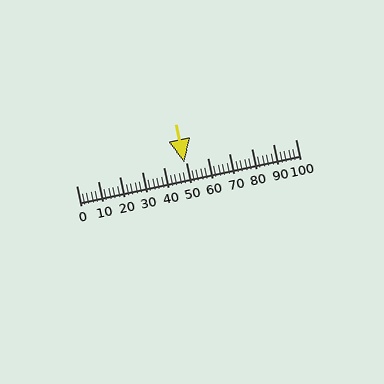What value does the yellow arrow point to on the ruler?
The yellow arrow points to approximately 49.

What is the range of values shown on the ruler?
The ruler shows values from 0 to 100.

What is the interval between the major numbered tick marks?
The major tick marks are spaced 10 units apart.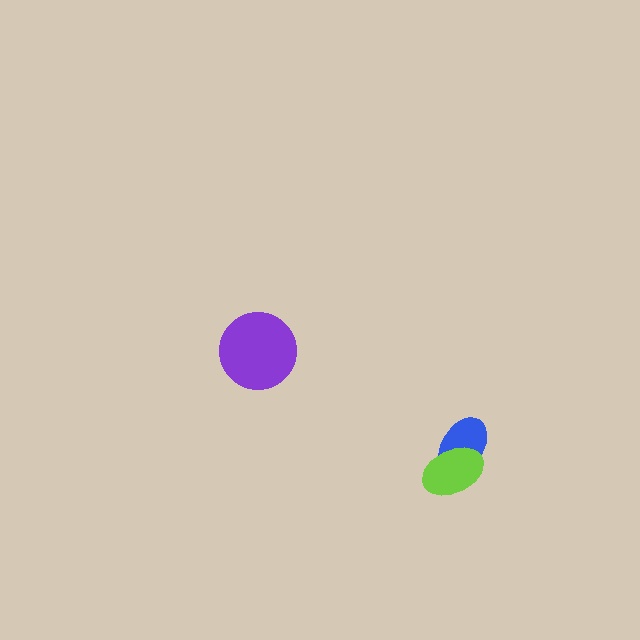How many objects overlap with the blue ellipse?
1 object overlaps with the blue ellipse.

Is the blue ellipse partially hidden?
Yes, it is partially covered by another shape.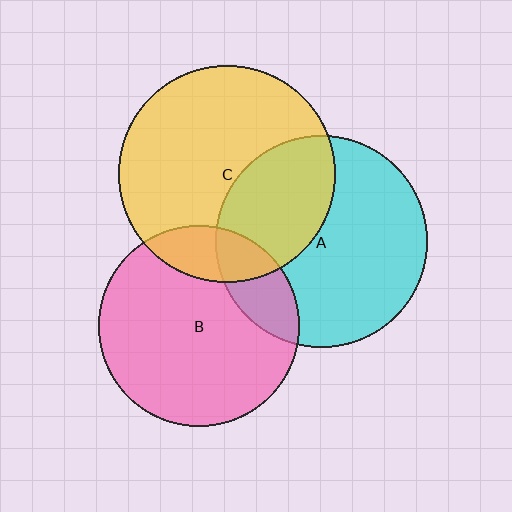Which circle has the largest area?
Circle C (yellow).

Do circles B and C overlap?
Yes.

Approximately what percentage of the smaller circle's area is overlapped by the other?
Approximately 15%.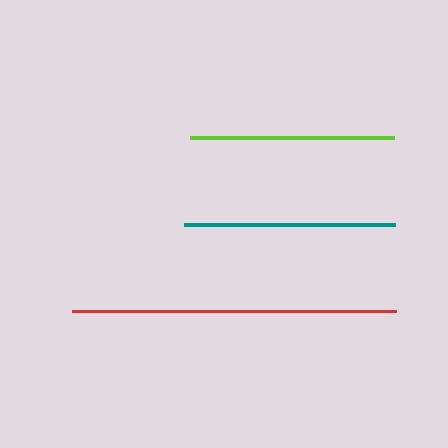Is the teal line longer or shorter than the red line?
The red line is longer than the teal line.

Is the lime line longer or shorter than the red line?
The red line is longer than the lime line.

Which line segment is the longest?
The red line is the longest at approximately 324 pixels.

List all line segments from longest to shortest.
From longest to shortest: red, teal, lime.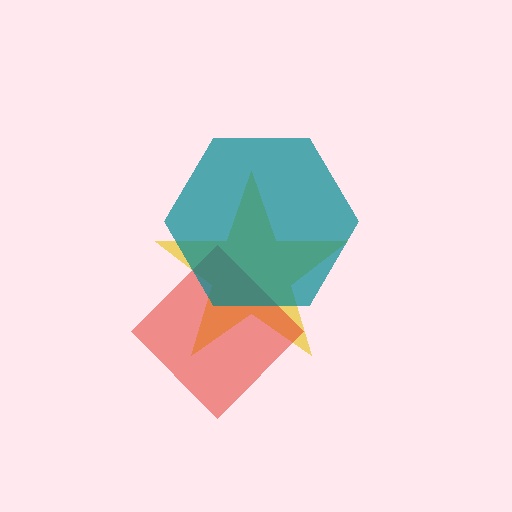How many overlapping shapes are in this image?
There are 3 overlapping shapes in the image.